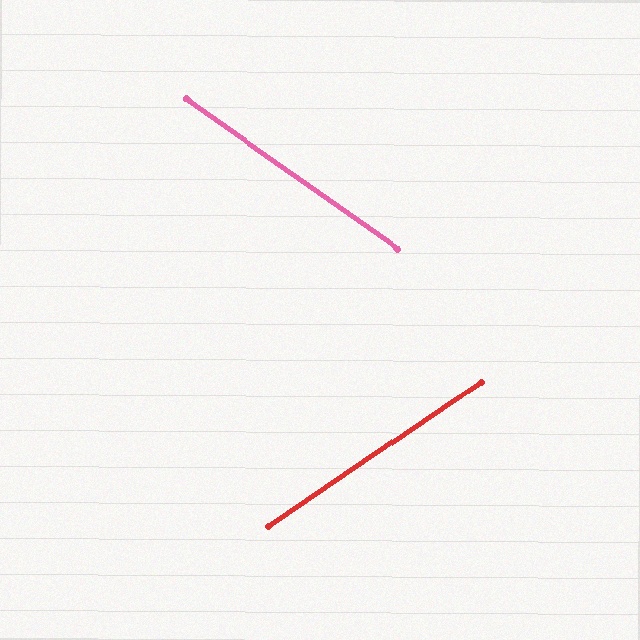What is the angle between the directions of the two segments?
Approximately 69 degrees.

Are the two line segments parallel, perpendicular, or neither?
Neither parallel nor perpendicular — they differ by about 69°.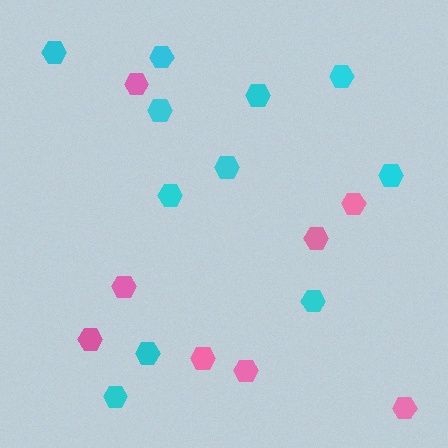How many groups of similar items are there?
There are 2 groups: one group of pink hexagons (8) and one group of cyan hexagons (11).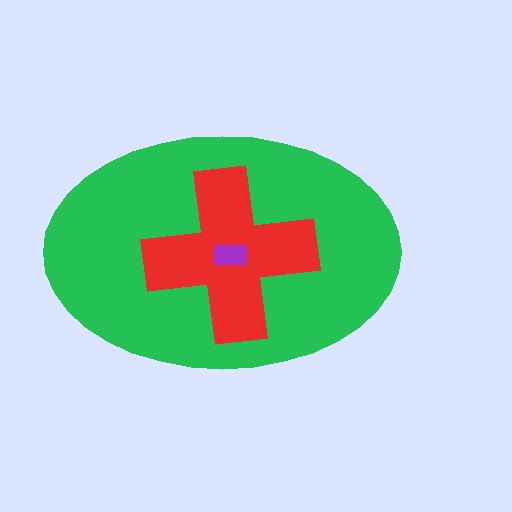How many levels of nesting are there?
3.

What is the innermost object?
The purple rectangle.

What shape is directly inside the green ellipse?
The red cross.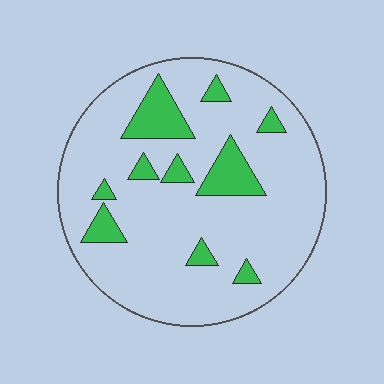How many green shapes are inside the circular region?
10.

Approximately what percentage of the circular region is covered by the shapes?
Approximately 15%.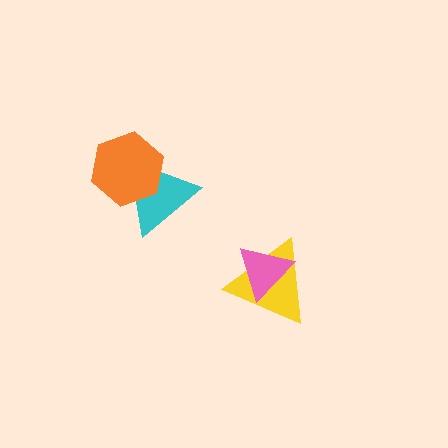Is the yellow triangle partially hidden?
Yes, it is partially covered by another shape.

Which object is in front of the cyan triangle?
The orange hexagon is in front of the cyan triangle.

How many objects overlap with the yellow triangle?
1 object overlaps with the yellow triangle.